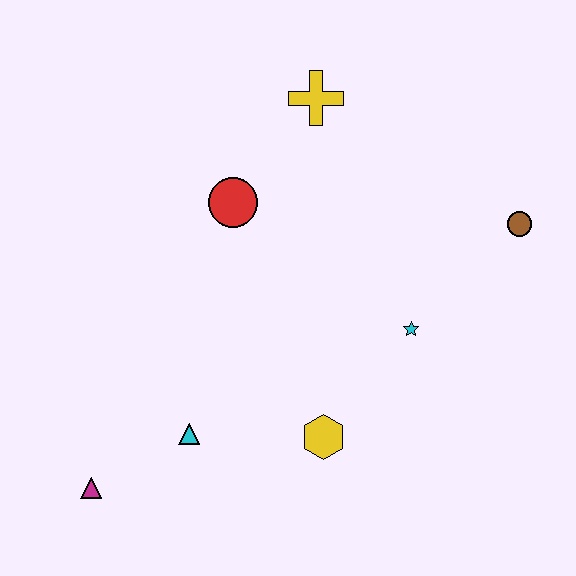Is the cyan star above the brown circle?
No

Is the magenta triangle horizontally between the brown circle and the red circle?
No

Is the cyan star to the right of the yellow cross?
Yes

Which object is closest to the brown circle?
The cyan star is closest to the brown circle.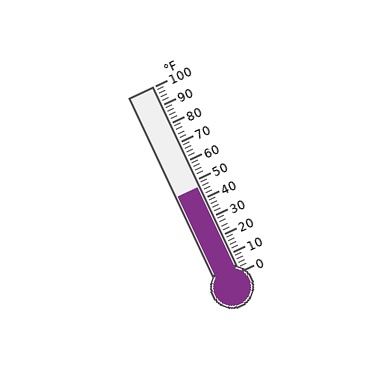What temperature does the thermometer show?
The thermometer shows approximately 46°F.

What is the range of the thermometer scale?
The thermometer scale ranges from 0°F to 100°F.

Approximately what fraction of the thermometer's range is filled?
The thermometer is filled to approximately 45% of its range.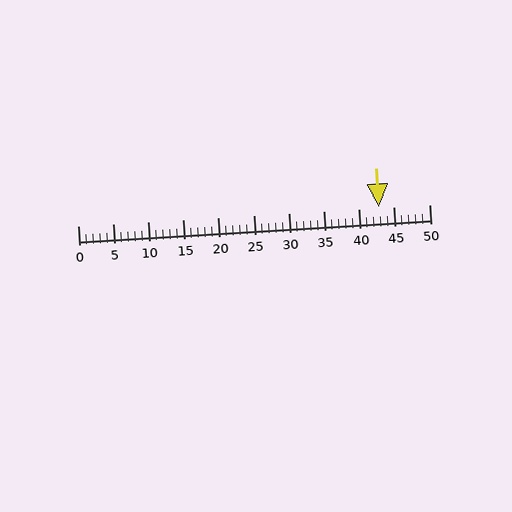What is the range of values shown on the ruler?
The ruler shows values from 0 to 50.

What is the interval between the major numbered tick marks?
The major tick marks are spaced 5 units apart.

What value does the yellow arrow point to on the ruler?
The yellow arrow points to approximately 43.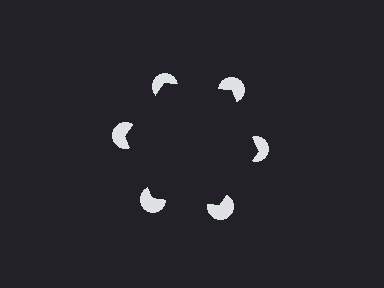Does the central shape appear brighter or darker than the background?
It typically appears slightly darker than the background, even though no actual brightness change is drawn.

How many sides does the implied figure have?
6 sides.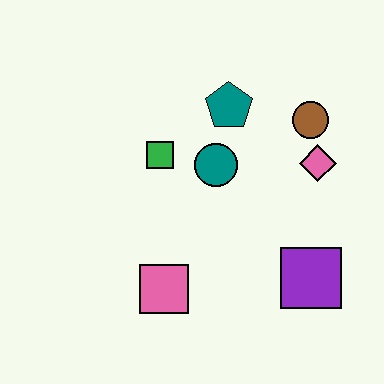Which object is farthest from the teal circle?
The purple square is farthest from the teal circle.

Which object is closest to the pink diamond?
The brown circle is closest to the pink diamond.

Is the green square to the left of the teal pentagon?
Yes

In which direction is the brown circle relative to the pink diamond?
The brown circle is above the pink diamond.